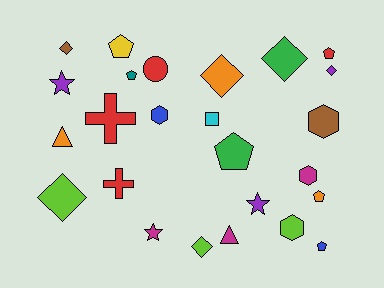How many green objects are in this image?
There are 2 green objects.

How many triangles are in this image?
There are 2 triangles.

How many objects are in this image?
There are 25 objects.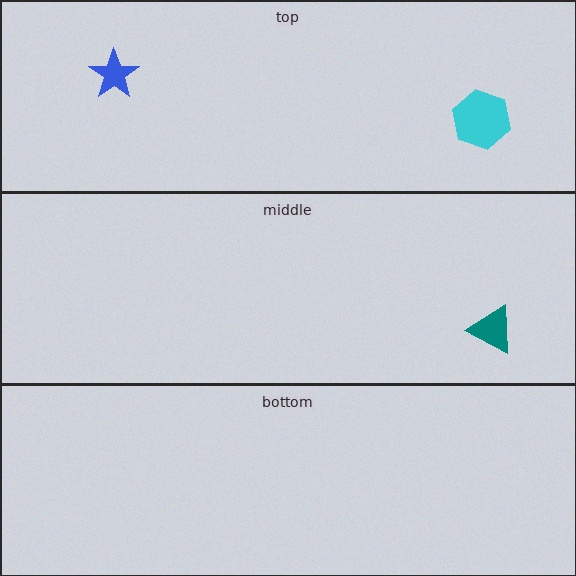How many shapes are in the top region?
2.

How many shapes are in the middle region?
1.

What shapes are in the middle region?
The teal triangle.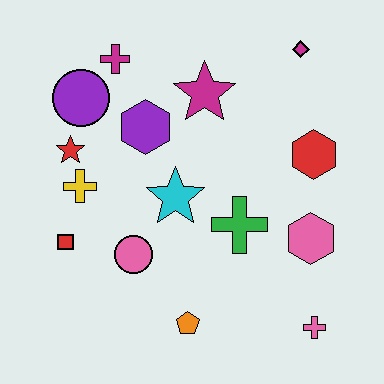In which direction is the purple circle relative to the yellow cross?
The purple circle is above the yellow cross.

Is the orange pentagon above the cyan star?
No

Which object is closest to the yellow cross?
The red star is closest to the yellow cross.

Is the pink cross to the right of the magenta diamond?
Yes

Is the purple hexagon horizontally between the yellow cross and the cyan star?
Yes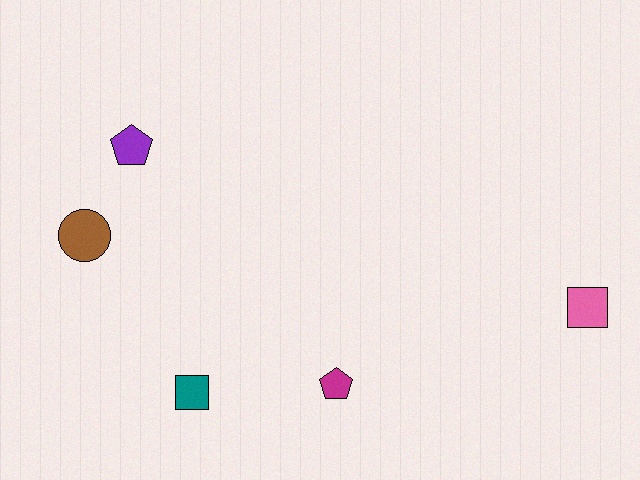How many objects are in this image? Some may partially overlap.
There are 5 objects.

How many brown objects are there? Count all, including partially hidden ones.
There is 1 brown object.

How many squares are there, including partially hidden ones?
There are 2 squares.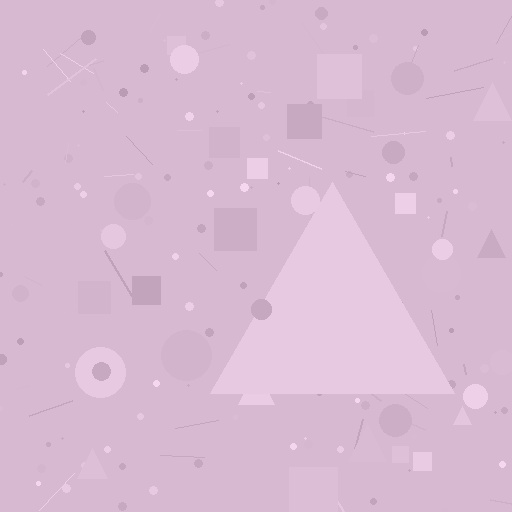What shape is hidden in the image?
A triangle is hidden in the image.